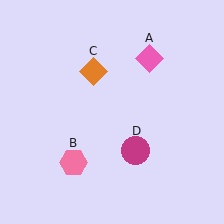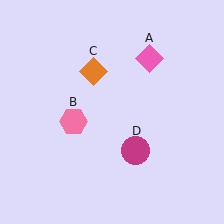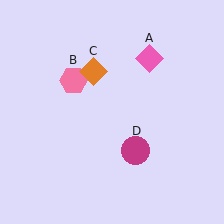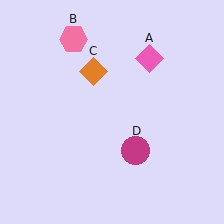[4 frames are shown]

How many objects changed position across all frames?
1 object changed position: pink hexagon (object B).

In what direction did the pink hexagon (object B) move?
The pink hexagon (object B) moved up.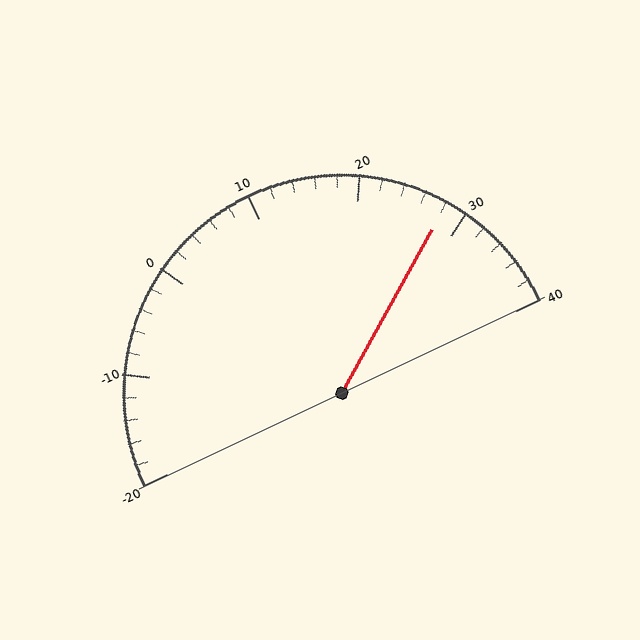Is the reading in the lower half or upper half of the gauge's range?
The reading is in the upper half of the range (-20 to 40).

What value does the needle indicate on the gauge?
The needle indicates approximately 28.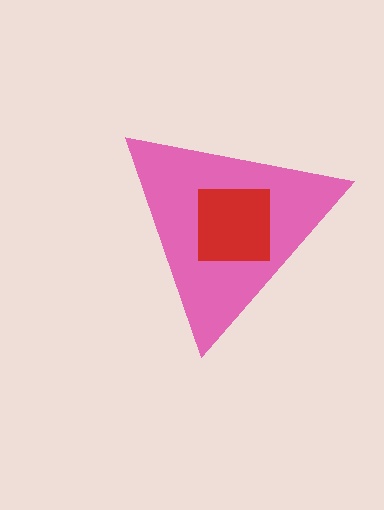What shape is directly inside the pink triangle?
The red square.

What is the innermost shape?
The red square.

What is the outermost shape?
The pink triangle.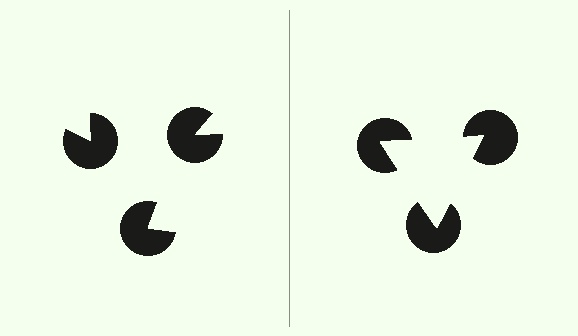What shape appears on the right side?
An illusory triangle.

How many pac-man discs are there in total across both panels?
6 — 3 on each side.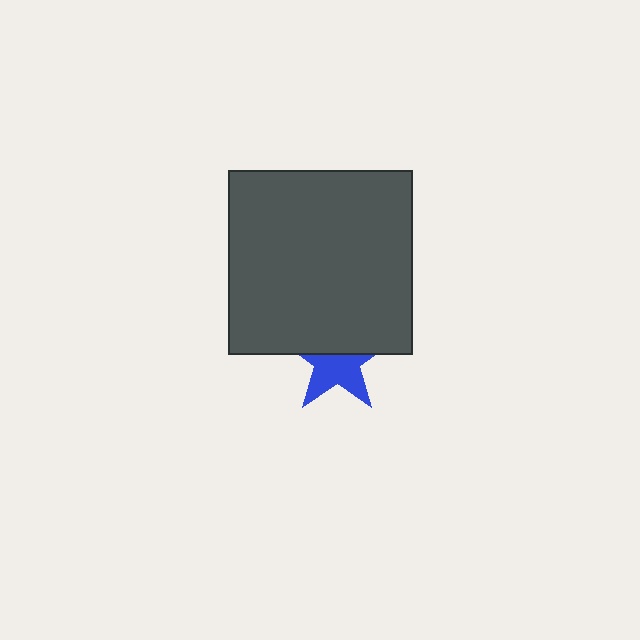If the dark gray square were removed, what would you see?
You would see the complete blue star.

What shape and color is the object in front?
The object in front is a dark gray square.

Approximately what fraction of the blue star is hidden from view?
Roughly 46% of the blue star is hidden behind the dark gray square.